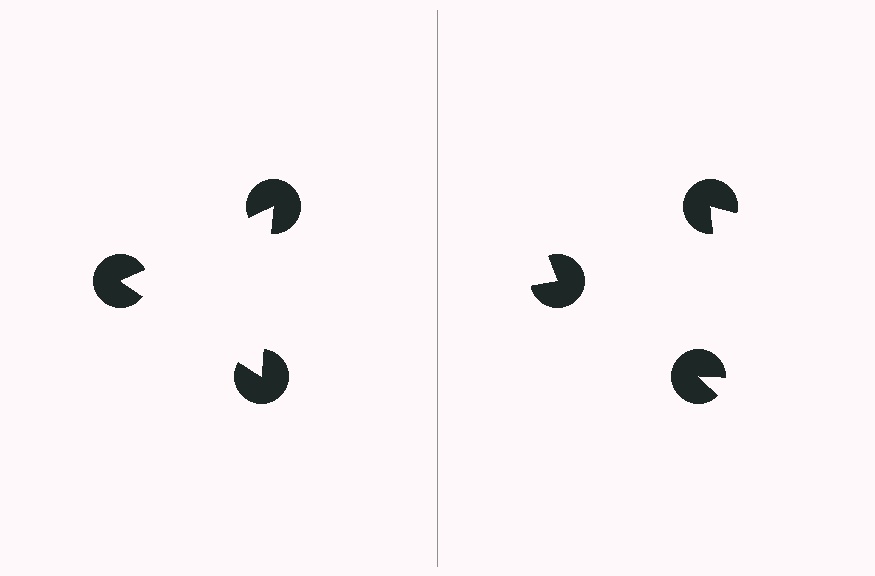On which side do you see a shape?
An illusory triangle appears on the left side. On the right side the wedge cuts are rotated, so no coherent shape forms.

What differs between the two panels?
The pac-man discs are positioned identically on both sides; only the wedge orientations differ. On the left they align to a triangle; on the right they are misaligned.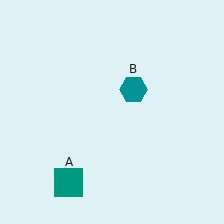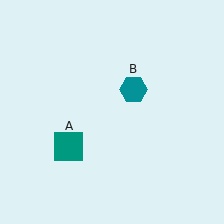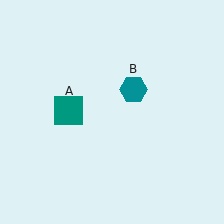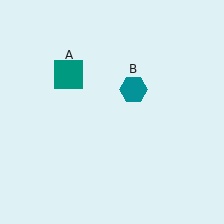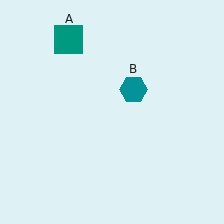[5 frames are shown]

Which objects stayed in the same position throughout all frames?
Teal hexagon (object B) remained stationary.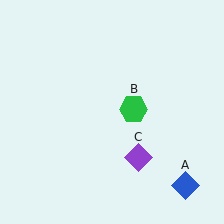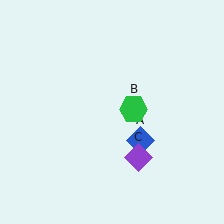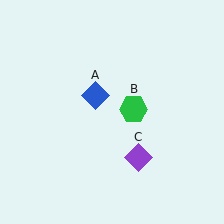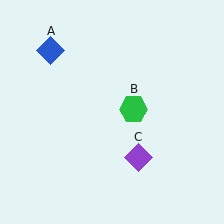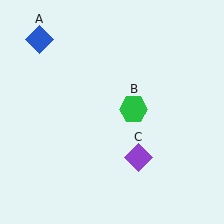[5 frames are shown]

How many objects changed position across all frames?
1 object changed position: blue diamond (object A).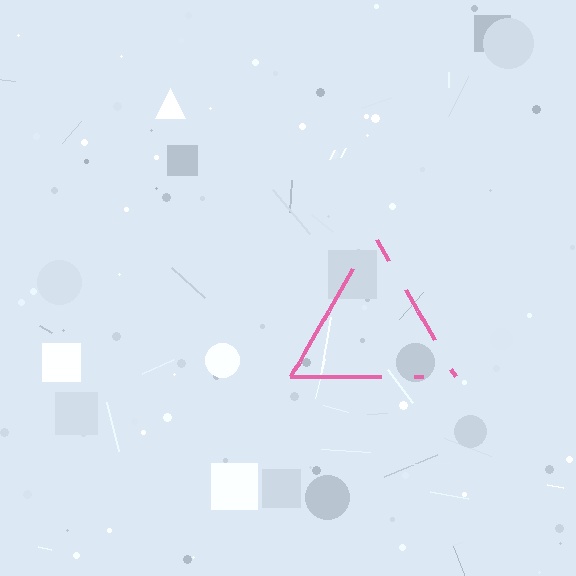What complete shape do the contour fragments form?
The contour fragments form a triangle.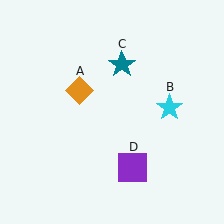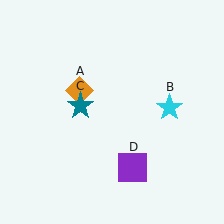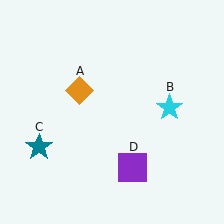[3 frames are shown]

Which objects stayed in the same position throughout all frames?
Orange diamond (object A) and cyan star (object B) and purple square (object D) remained stationary.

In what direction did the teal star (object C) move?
The teal star (object C) moved down and to the left.